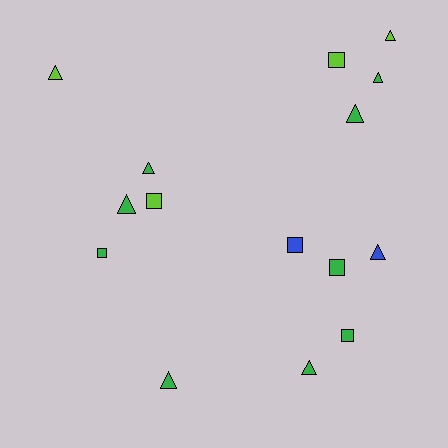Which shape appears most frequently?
Triangle, with 9 objects.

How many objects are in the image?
There are 15 objects.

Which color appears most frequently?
Green, with 9 objects.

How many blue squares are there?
There is 1 blue square.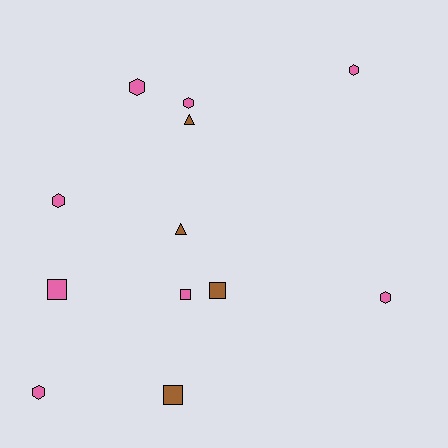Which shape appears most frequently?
Hexagon, with 6 objects.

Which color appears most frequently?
Pink, with 8 objects.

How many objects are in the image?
There are 12 objects.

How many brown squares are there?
There are 2 brown squares.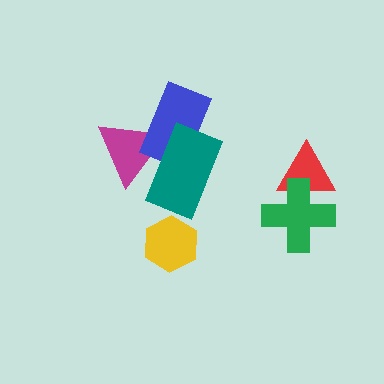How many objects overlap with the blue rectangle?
2 objects overlap with the blue rectangle.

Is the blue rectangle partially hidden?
Yes, it is partially covered by another shape.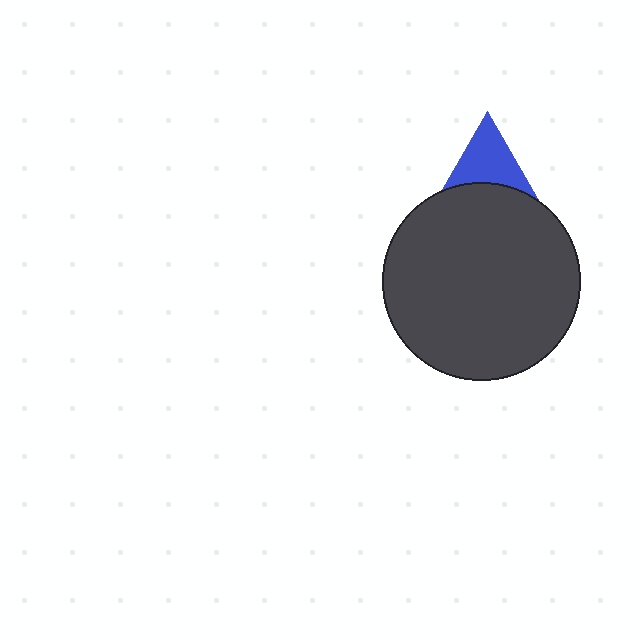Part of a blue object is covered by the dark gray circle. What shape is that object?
It is a triangle.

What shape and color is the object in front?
The object in front is a dark gray circle.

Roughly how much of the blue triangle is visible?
About half of it is visible (roughly 50%).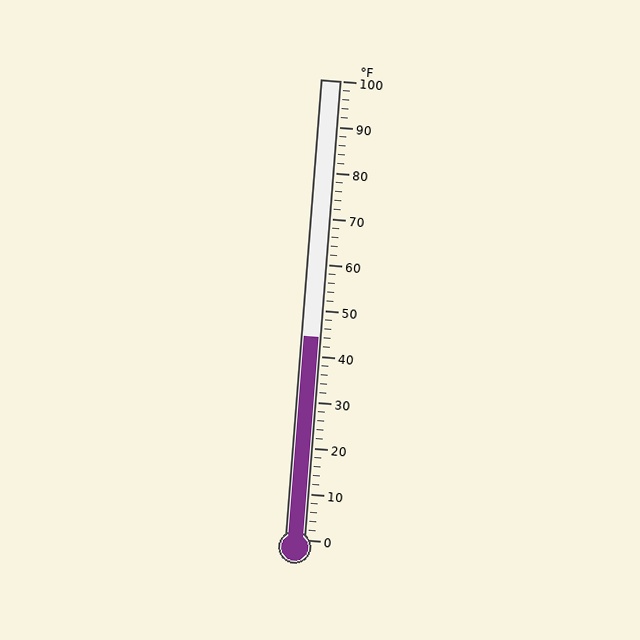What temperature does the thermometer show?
The thermometer shows approximately 44°F.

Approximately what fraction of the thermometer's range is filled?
The thermometer is filled to approximately 45% of its range.